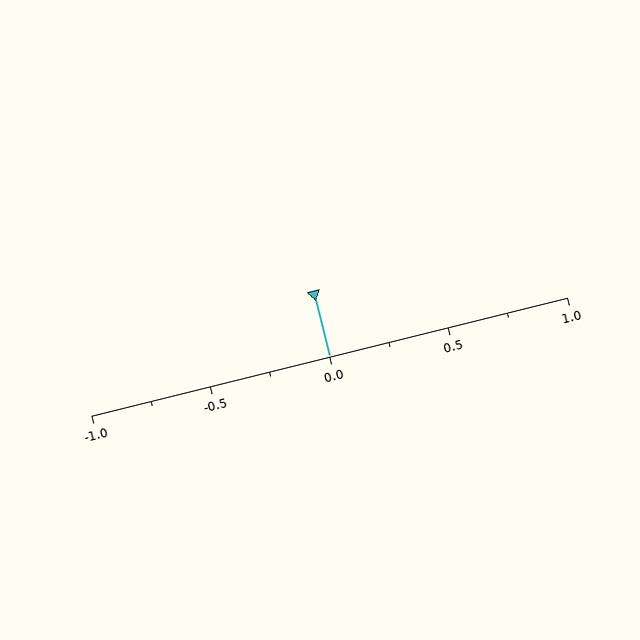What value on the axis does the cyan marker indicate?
The marker indicates approximately 0.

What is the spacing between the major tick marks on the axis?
The major ticks are spaced 0.5 apart.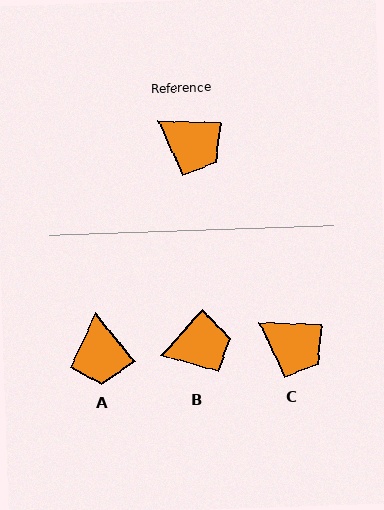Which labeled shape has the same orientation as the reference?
C.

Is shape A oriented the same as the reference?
No, it is off by about 50 degrees.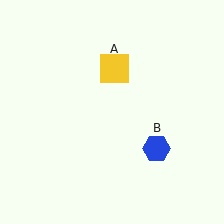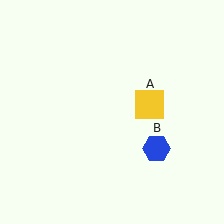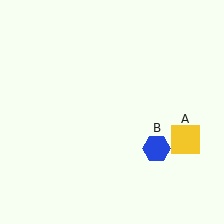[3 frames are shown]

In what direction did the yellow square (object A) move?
The yellow square (object A) moved down and to the right.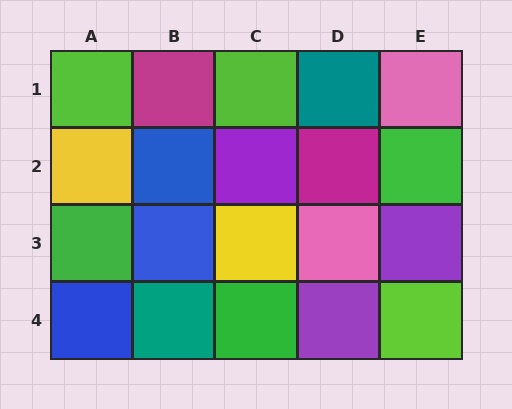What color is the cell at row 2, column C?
Purple.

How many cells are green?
3 cells are green.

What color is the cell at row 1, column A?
Lime.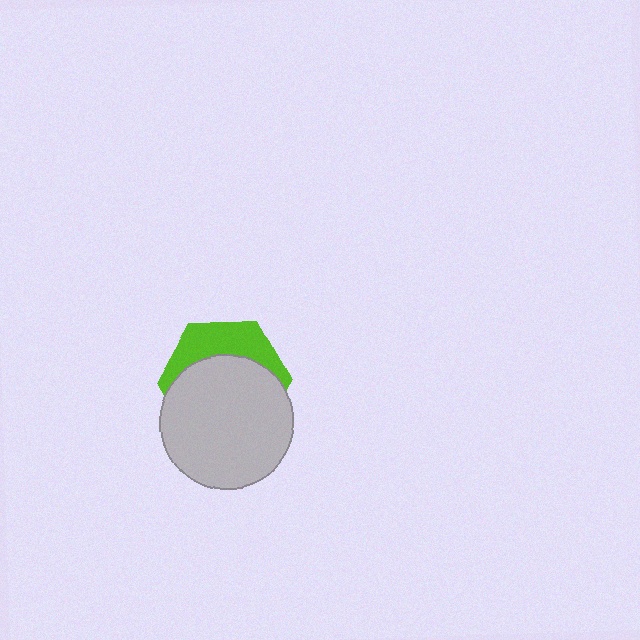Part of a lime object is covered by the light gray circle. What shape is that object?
It is a hexagon.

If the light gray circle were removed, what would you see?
You would see the complete lime hexagon.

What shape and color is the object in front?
The object in front is a light gray circle.